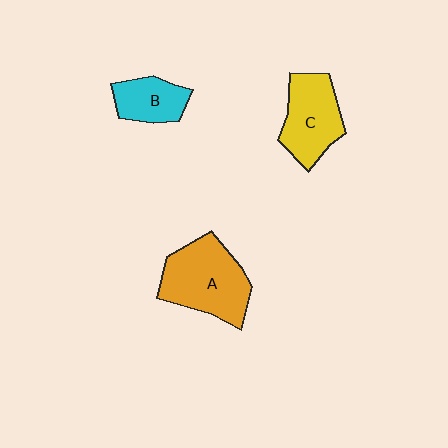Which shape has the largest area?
Shape A (orange).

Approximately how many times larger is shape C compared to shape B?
Approximately 1.5 times.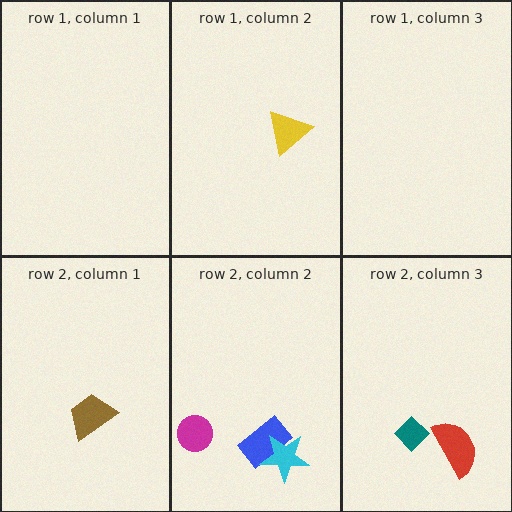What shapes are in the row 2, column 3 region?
The teal diamond, the red semicircle.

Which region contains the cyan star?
The row 2, column 2 region.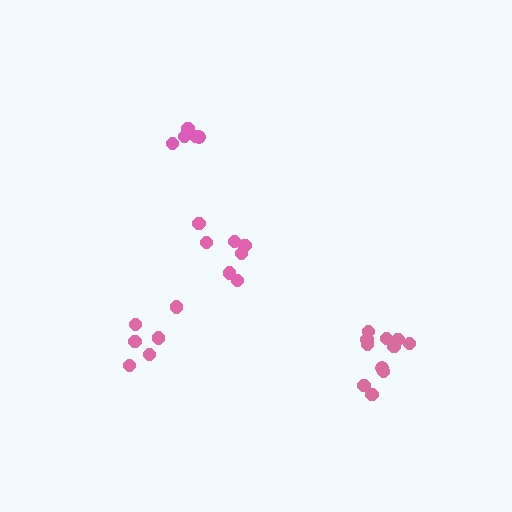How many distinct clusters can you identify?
There are 4 distinct clusters.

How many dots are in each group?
Group 1: 7 dots, Group 2: 6 dots, Group 3: 5 dots, Group 4: 11 dots (29 total).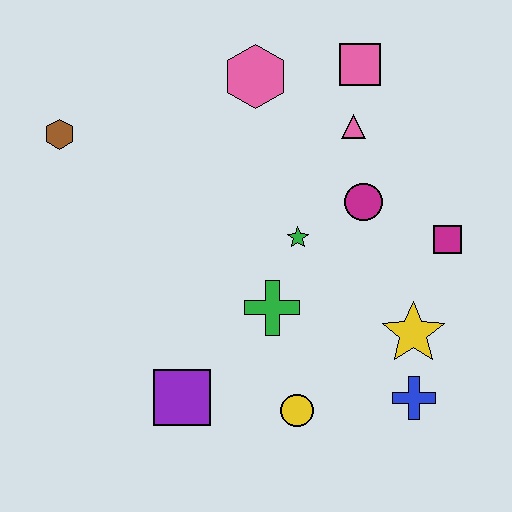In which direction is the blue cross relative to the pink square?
The blue cross is below the pink square.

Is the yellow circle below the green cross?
Yes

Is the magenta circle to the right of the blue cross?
No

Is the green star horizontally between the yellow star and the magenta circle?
No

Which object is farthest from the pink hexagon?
The blue cross is farthest from the pink hexagon.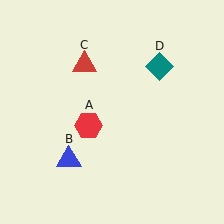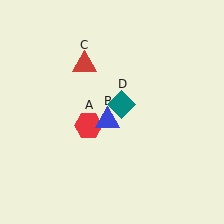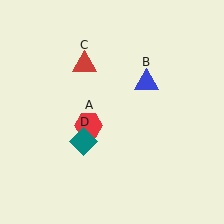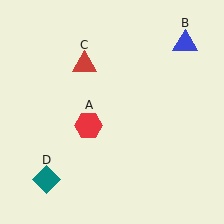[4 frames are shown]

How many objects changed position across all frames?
2 objects changed position: blue triangle (object B), teal diamond (object D).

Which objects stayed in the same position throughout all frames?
Red hexagon (object A) and red triangle (object C) remained stationary.